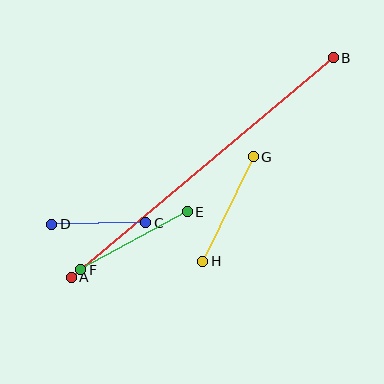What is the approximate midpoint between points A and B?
The midpoint is at approximately (202, 167) pixels.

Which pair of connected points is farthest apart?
Points A and B are farthest apart.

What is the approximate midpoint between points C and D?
The midpoint is at approximately (99, 224) pixels.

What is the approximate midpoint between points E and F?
The midpoint is at approximately (134, 241) pixels.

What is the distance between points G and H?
The distance is approximately 116 pixels.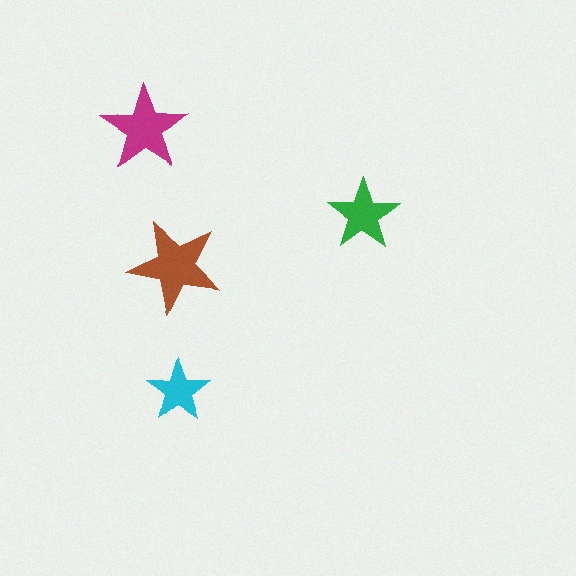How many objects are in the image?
There are 4 objects in the image.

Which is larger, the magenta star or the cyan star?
The magenta one.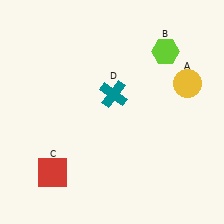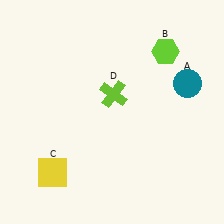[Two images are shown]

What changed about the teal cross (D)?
In Image 1, D is teal. In Image 2, it changed to lime.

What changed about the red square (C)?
In Image 1, C is red. In Image 2, it changed to yellow.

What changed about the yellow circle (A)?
In Image 1, A is yellow. In Image 2, it changed to teal.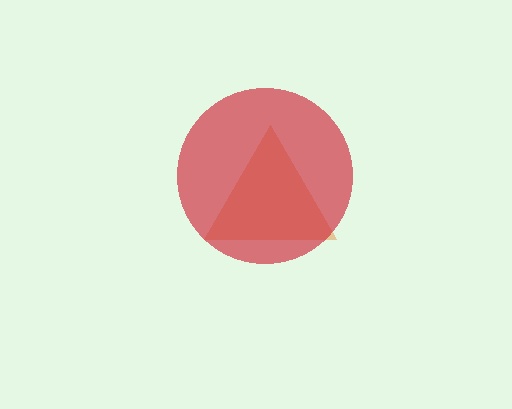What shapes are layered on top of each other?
The layered shapes are: an orange triangle, a red circle.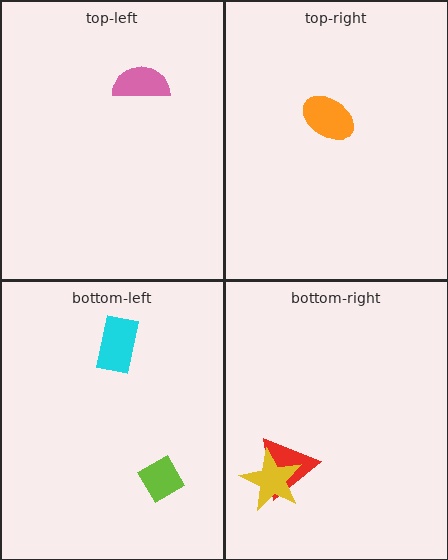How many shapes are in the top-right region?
1.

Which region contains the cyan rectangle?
The bottom-left region.